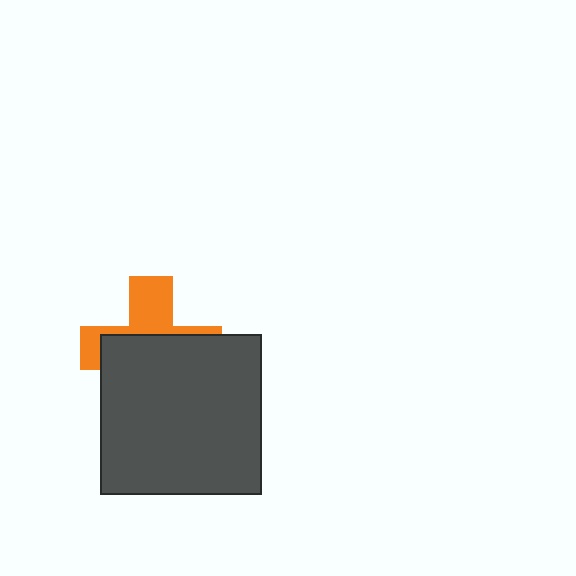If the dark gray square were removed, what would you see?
You would see the complete orange cross.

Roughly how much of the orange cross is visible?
A small part of it is visible (roughly 38%).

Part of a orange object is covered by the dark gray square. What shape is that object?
It is a cross.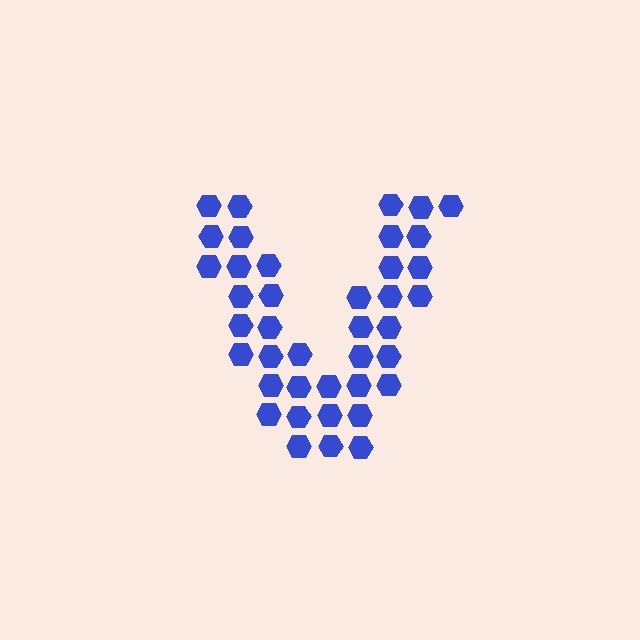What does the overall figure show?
The overall figure shows the letter V.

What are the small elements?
The small elements are hexagons.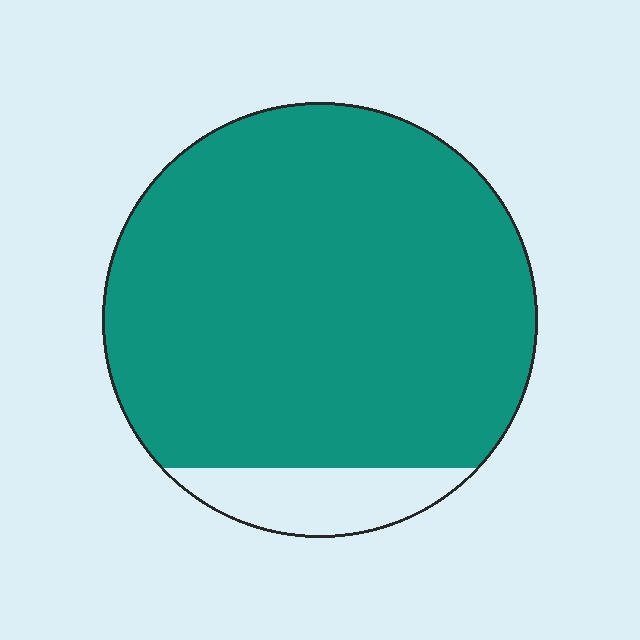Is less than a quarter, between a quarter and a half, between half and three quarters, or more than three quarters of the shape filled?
More than three quarters.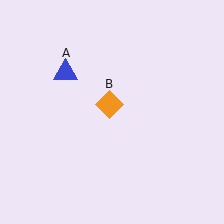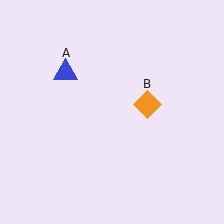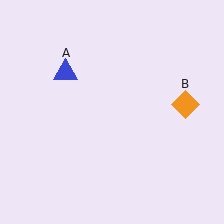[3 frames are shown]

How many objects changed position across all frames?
1 object changed position: orange diamond (object B).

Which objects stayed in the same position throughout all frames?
Blue triangle (object A) remained stationary.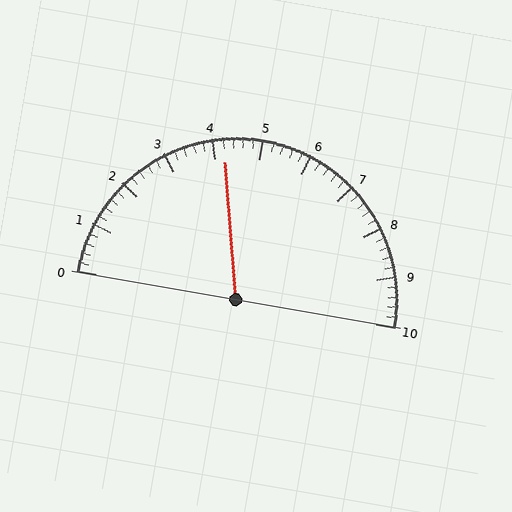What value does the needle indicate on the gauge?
The needle indicates approximately 4.2.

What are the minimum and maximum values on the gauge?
The gauge ranges from 0 to 10.